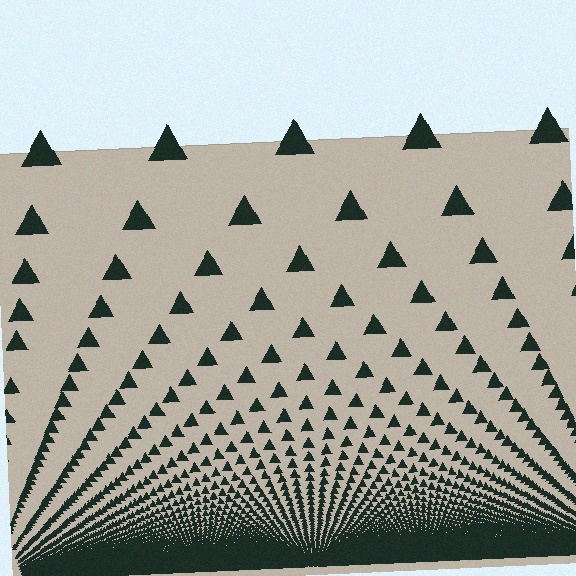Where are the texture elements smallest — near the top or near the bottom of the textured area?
Near the bottom.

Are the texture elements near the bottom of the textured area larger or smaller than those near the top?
Smaller. The gradient is inverted — elements near the bottom are smaller and denser.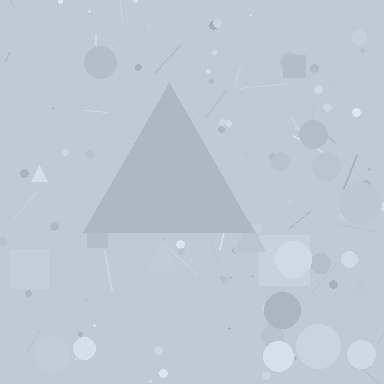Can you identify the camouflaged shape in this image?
The camouflaged shape is a triangle.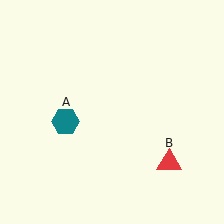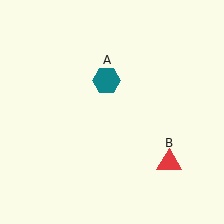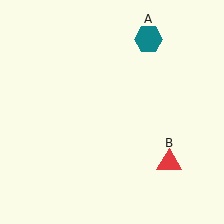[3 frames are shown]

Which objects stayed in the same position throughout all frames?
Red triangle (object B) remained stationary.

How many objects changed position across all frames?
1 object changed position: teal hexagon (object A).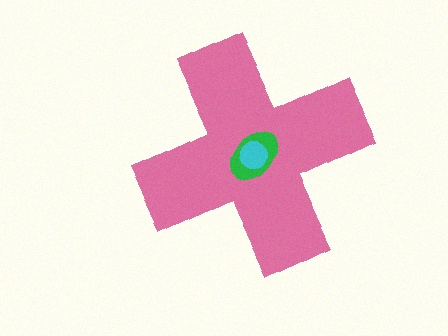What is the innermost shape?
The cyan circle.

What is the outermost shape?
The pink cross.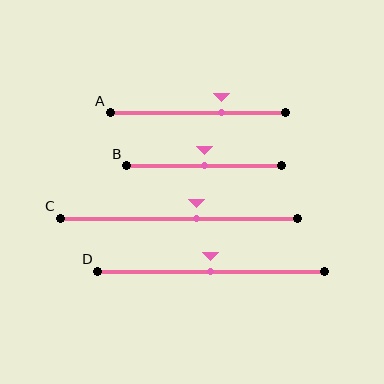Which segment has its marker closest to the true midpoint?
Segment B has its marker closest to the true midpoint.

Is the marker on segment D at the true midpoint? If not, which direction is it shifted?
Yes, the marker on segment D is at the true midpoint.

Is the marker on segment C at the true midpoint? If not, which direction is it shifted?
No, the marker on segment C is shifted to the right by about 7% of the segment length.